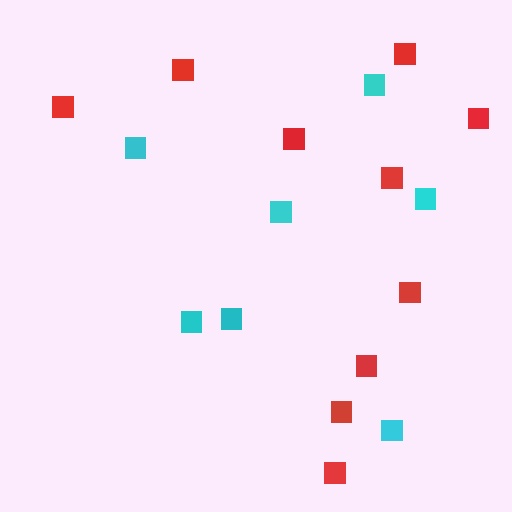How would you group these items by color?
There are 2 groups: one group of cyan squares (7) and one group of red squares (10).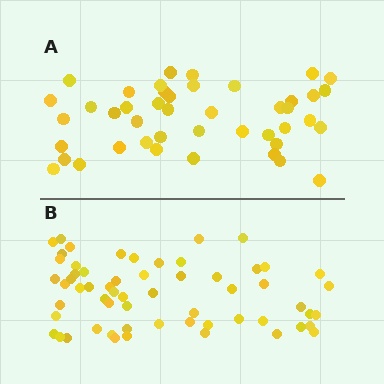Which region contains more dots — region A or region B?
Region B (the bottom region) has more dots.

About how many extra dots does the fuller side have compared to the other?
Region B has approximately 15 more dots than region A.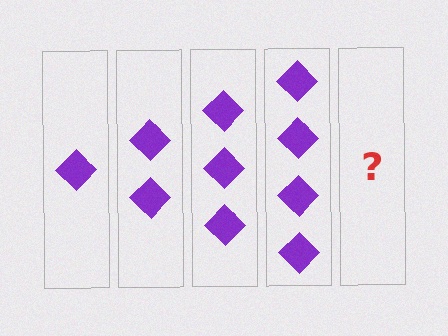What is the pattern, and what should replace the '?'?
The pattern is that each step adds one more diamond. The '?' should be 5 diamonds.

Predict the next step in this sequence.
The next step is 5 diamonds.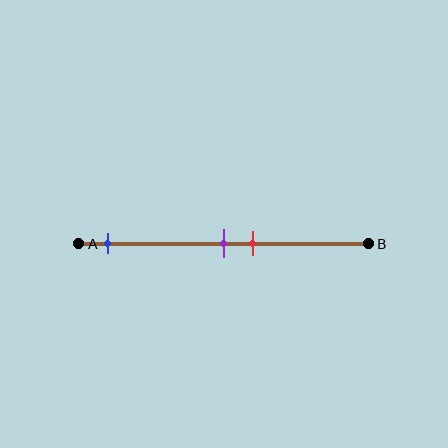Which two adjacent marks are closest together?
The purple and red marks are the closest adjacent pair.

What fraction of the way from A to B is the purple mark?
The purple mark is approximately 50% (0.5) of the way from A to B.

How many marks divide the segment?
There are 3 marks dividing the segment.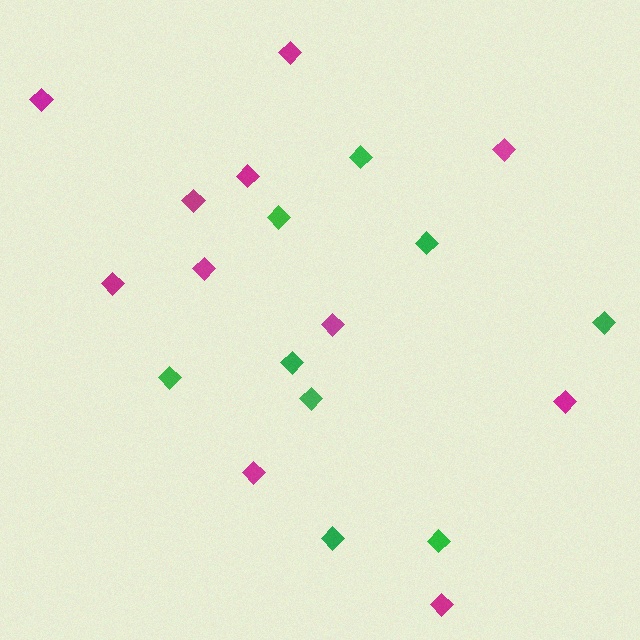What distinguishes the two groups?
There are 2 groups: one group of magenta diamonds (11) and one group of green diamonds (9).